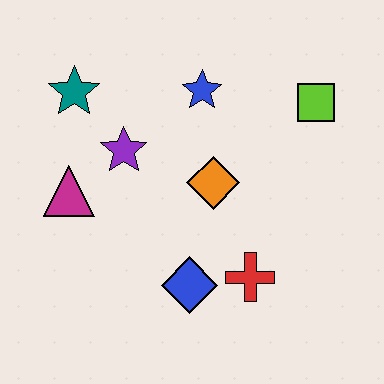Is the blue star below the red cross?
No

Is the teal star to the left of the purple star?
Yes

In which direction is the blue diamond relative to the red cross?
The blue diamond is to the left of the red cross.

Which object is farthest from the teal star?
The red cross is farthest from the teal star.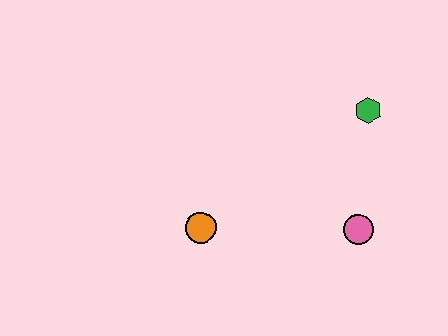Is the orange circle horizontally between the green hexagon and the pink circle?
No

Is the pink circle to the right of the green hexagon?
No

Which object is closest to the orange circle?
The pink circle is closest to the orange circle.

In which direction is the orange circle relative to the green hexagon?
The orange circle is to the left of the green hexagon.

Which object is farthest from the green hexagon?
The orange circle is farthest from the green hexagon.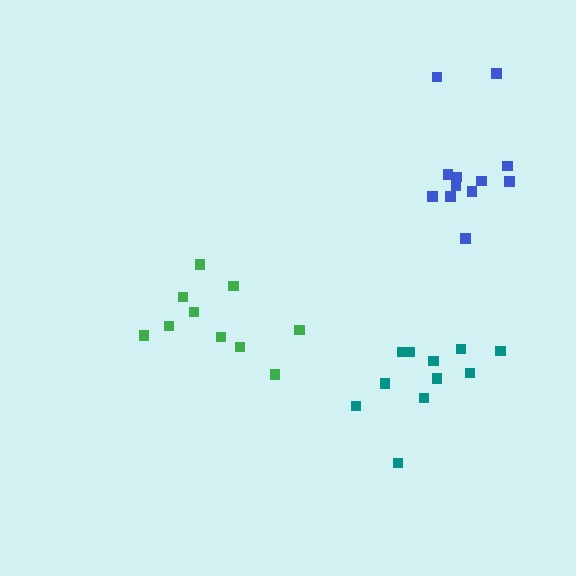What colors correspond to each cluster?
The clusters are colored: green, teal, blue.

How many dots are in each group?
Group 1: 10 dots, Group 2: 11 dots, Group 3: 12 dots (33 total).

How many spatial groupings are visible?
There are 3 spatial groupings.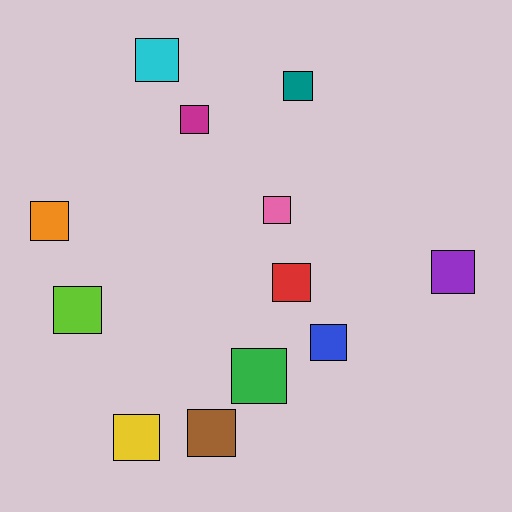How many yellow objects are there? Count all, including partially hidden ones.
There is 1 yellow object.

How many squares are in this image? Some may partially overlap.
There are 12 squares.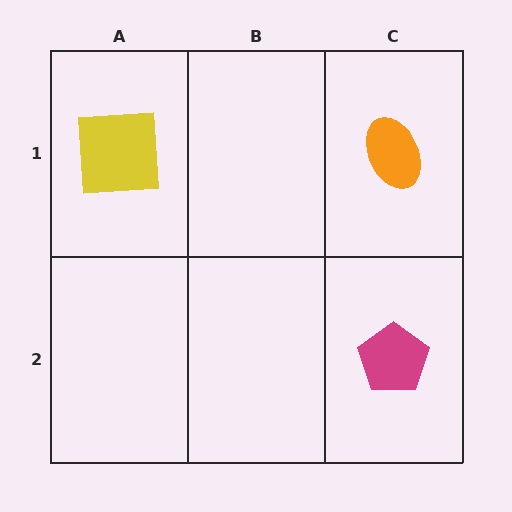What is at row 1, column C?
An orange ellipse.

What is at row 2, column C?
A magenta pentagon.